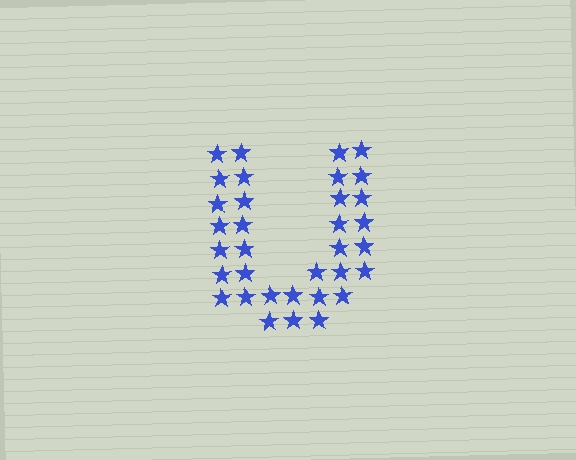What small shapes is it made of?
It is made of small stars.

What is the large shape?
The large shape is the letter U.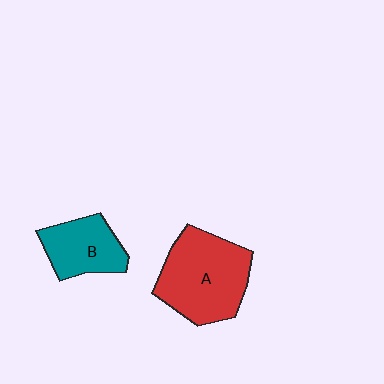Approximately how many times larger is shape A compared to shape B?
Approximately 1.7 times.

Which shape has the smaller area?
Shape B (teal).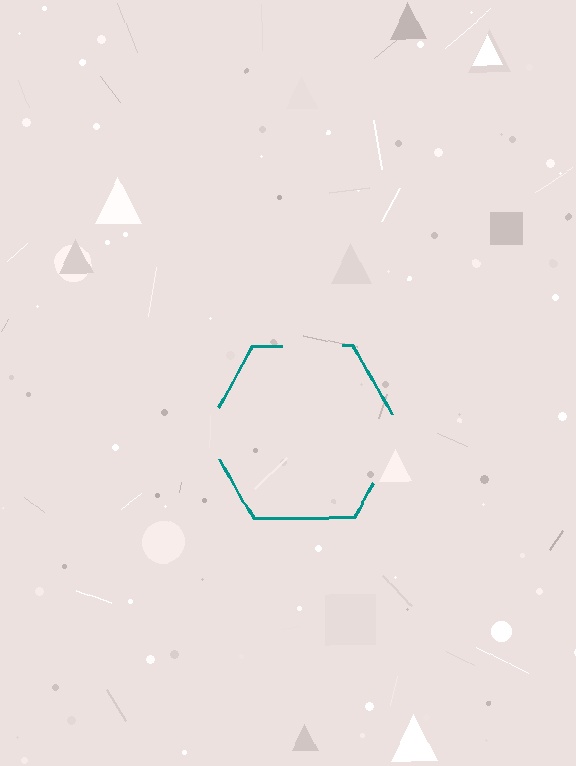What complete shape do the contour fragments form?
The contour fragments form a hexagon.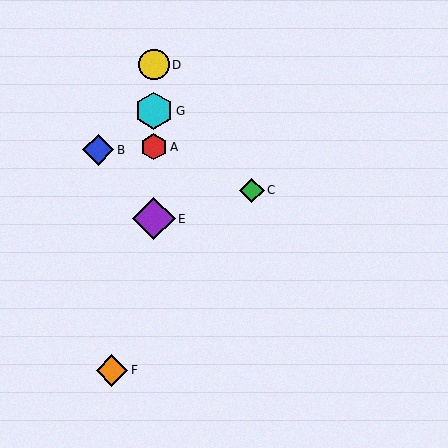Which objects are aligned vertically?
Objects A, D, E, G are aligned vertically.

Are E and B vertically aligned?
No, E is at x≈154 and B is at x≈98.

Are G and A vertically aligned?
Yes, both are at x≈154.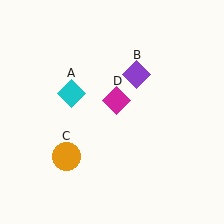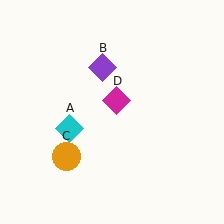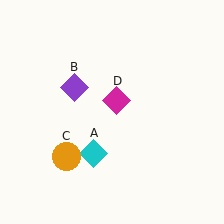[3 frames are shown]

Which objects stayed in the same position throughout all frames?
Orange circle (object C) and magenta diamond (object D) remained stationary.